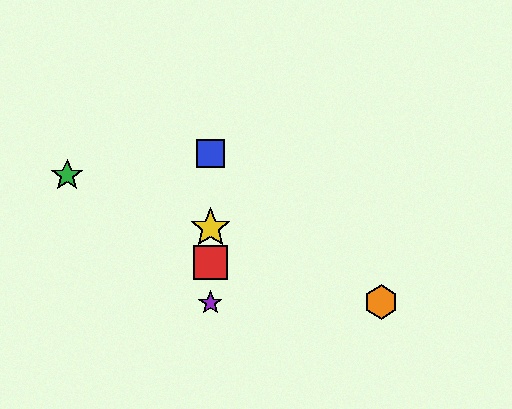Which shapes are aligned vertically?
The red square, the blue square, the yellow star, the purple star are aligned vertically.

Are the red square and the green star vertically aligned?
No, the red square is at x≈210 and the green star is at x≈67.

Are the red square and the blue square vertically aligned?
Yes, both are at x≈210.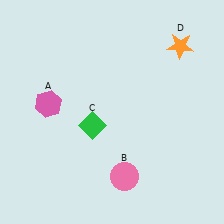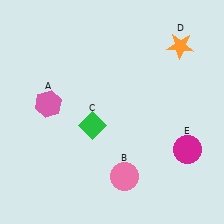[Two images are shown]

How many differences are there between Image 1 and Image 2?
There is 1 difference between the two images.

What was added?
A magenta circle (E) was added in Image 2.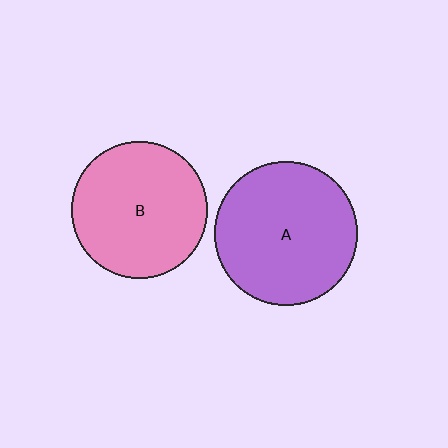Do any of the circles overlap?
No, none of the circles overlap.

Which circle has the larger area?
Circle A (purple).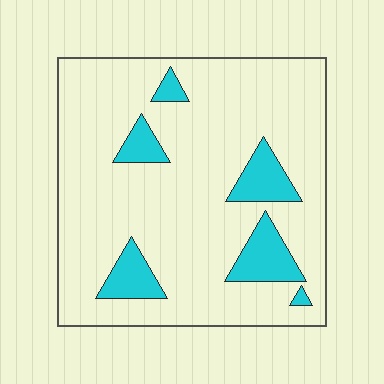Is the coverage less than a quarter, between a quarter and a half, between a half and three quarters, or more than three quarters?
Less than a quarter.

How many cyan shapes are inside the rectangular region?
6.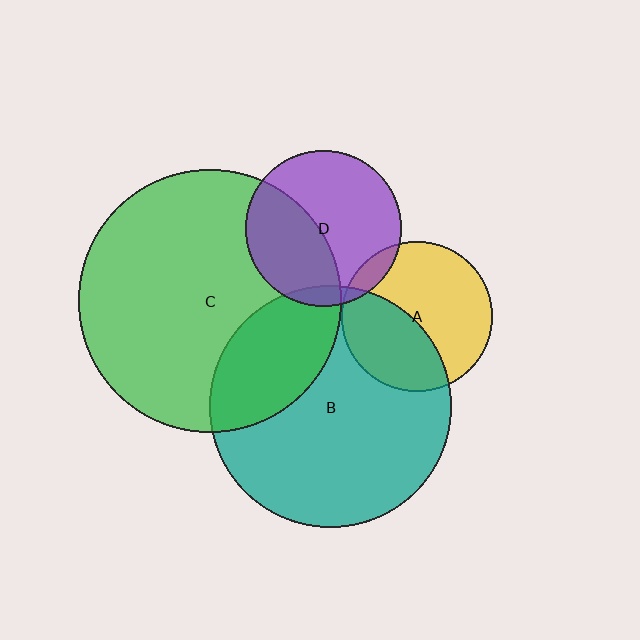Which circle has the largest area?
Circle C (green).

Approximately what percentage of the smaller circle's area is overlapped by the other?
Approximately 40%.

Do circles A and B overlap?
Yes.